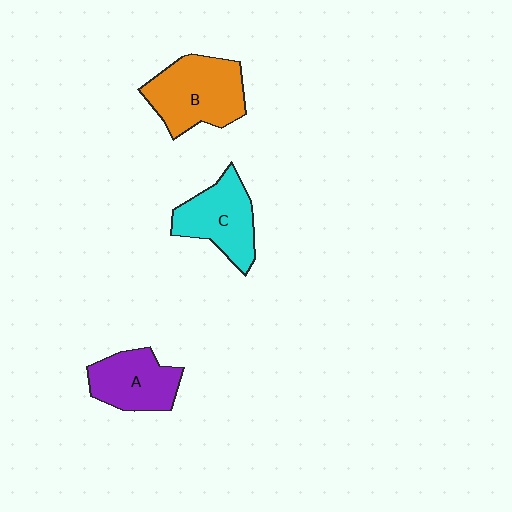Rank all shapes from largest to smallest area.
From largest to smallest: B (orange), C (cyan), A (purple).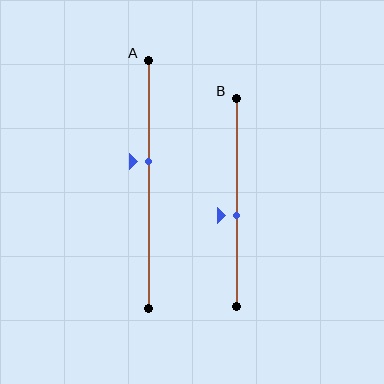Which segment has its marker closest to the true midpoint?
Segment B has its marker closest to the true midpoint.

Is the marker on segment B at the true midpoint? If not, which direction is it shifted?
No, the marker on segment B is shifted downward by about 7% of the segment length.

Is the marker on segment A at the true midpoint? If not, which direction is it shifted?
No, the marker on segment A is shifted upward by about 9% of the segment length.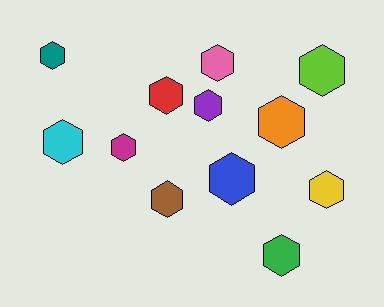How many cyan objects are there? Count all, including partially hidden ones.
There is 1 cyan object.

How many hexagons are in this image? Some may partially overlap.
There are 12 hexagons.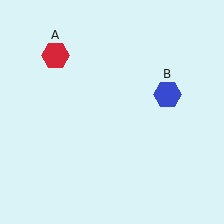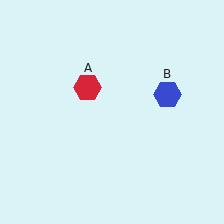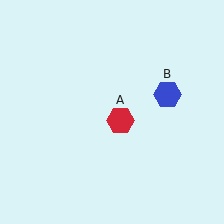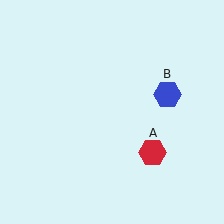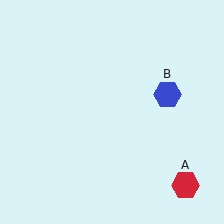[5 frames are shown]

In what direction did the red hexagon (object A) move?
The red hexagon (object A) moved down and to the right.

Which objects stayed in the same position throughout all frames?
Blue hexagon (object B) remained stationary.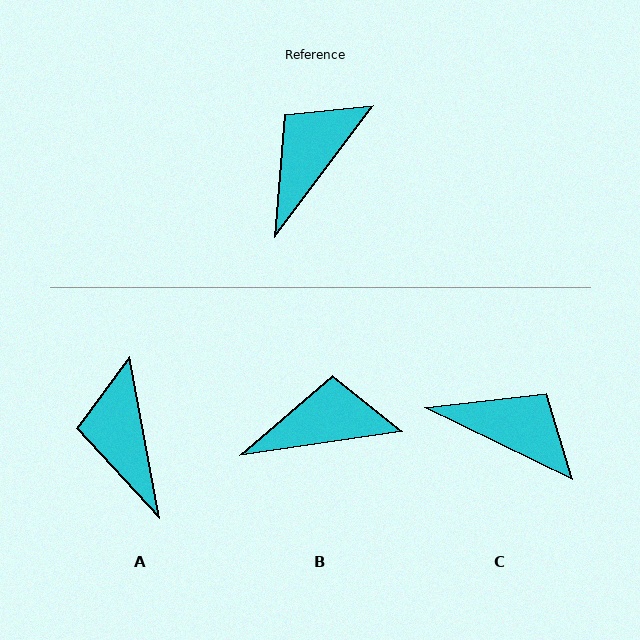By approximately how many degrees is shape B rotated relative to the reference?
Approximately 45 degrees clockwise.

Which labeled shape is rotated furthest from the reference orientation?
C, about 79 degrees away.